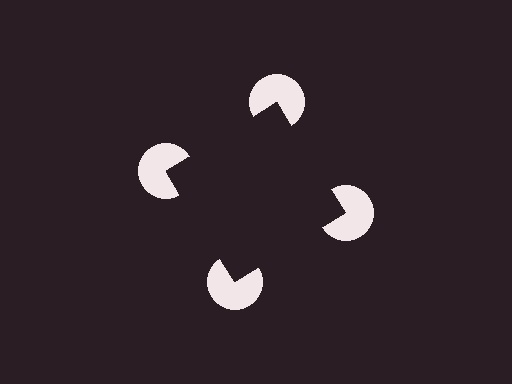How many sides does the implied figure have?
4 sides.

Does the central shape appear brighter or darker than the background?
It typically appears slightly darker than the background, even though no actual brightness change is drawn.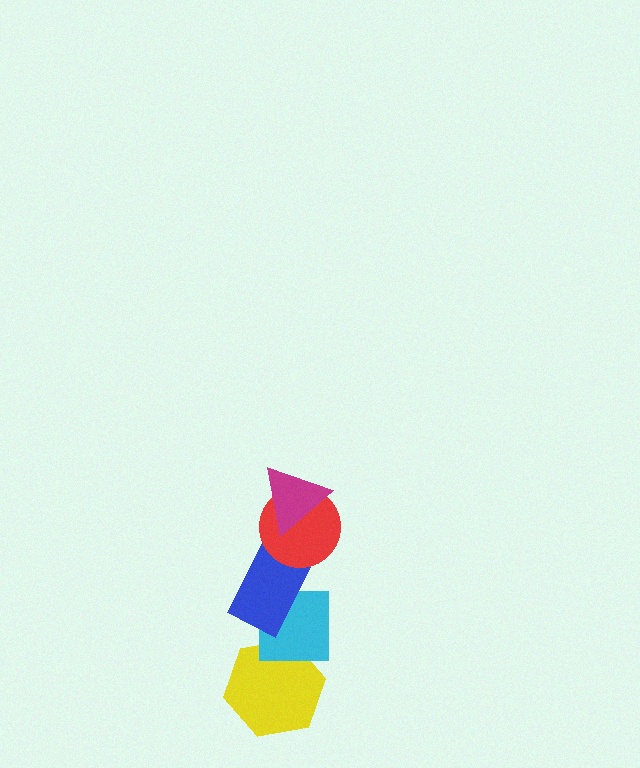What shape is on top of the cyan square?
The blue rectangle is on top of the cyan square.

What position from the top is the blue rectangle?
The blue rectangle is 3rd from the top.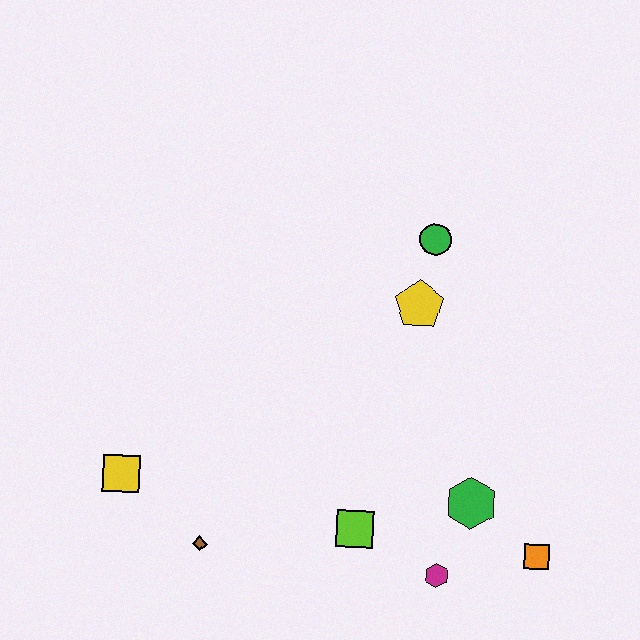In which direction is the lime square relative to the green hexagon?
The lime square is to the left of the green hexagon.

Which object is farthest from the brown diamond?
The green circle is farthest from the brown diamond.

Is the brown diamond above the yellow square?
No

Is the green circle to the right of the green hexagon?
No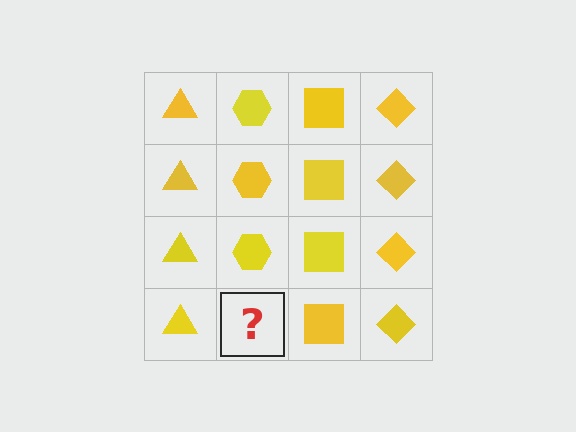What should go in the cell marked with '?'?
The missing cell should contain a yellow hexagon.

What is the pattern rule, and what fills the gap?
The rule is that each column has a consistent shape. The gap should be filled with a yellow hexagon.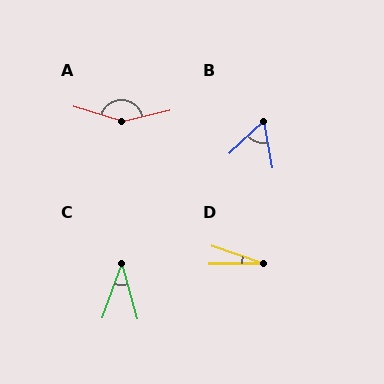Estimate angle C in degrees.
Approximately 35 degrees.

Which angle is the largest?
A, at approximately 150 degrees.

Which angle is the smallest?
D, at approximately 19 degrees.